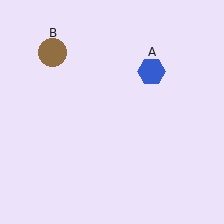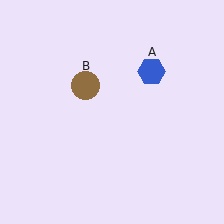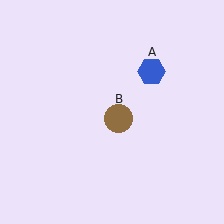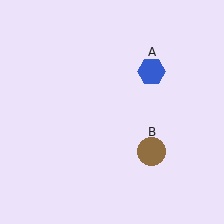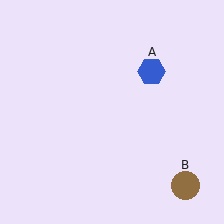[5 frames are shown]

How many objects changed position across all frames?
1 object changed position: brown circle (object B).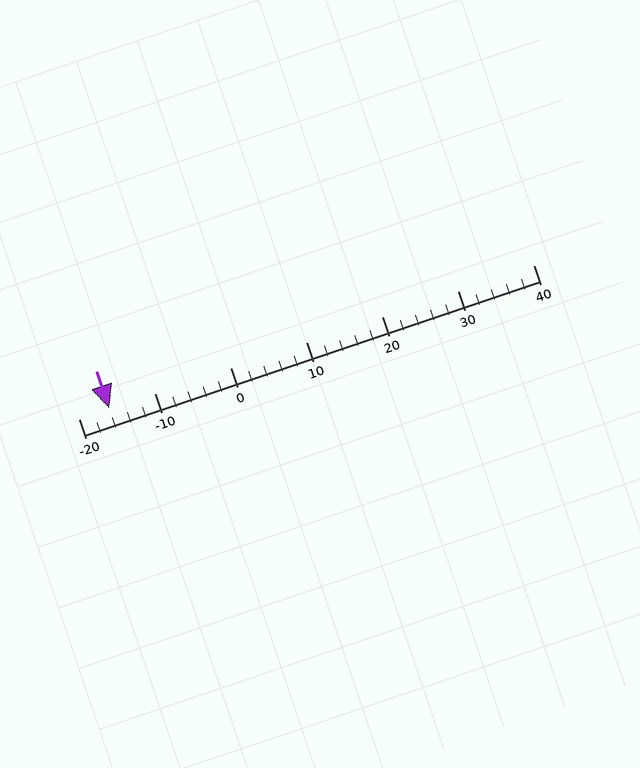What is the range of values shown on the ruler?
The ruler shows values from -20 to 40.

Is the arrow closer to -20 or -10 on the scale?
The arrow is closer to -20.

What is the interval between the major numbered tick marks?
The major tick marks are spaced 10 units apart.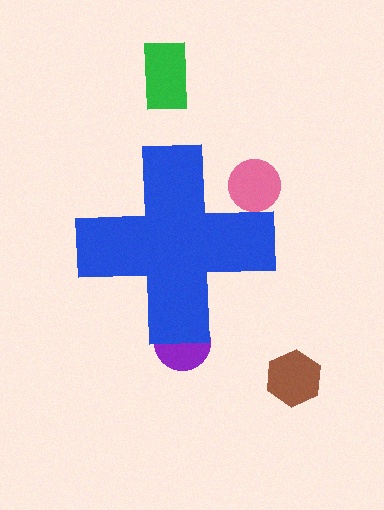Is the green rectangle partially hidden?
No, the green rectangle is fully visible.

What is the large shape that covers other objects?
A blue cross.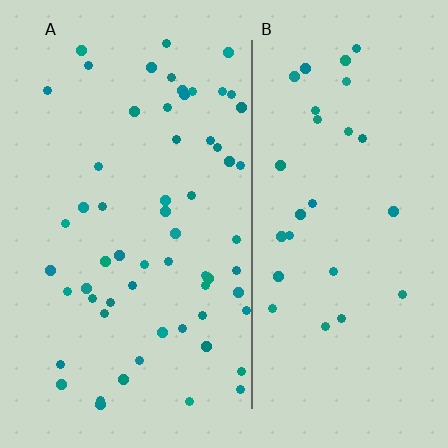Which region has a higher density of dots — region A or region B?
A (the left).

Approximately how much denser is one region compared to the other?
Approximately 2.1× — region A over region B.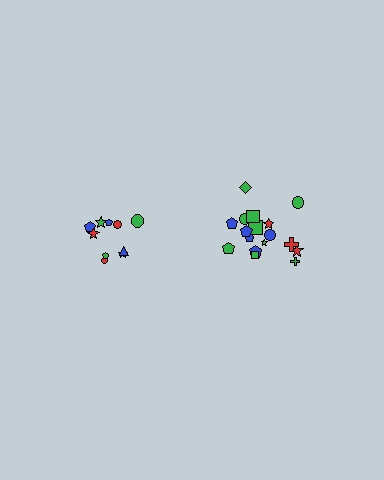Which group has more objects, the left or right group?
The right group.